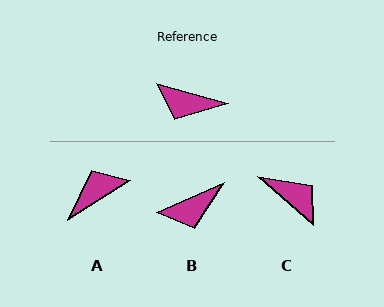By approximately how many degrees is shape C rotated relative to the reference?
Approximately 155 degrees counter-clockwise.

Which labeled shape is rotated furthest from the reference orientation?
C, about 155 degrees away.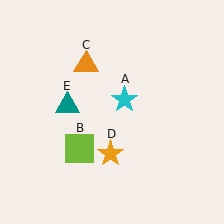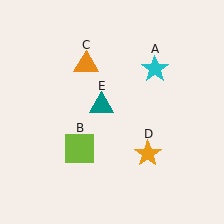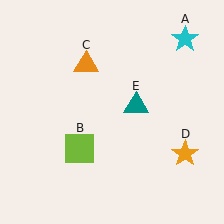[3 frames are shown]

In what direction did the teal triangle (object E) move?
The teal triangle (object E) moved right.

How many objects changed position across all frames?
3 objects changed position: cyan star (object A), orange star (object D), teal triangle (object E).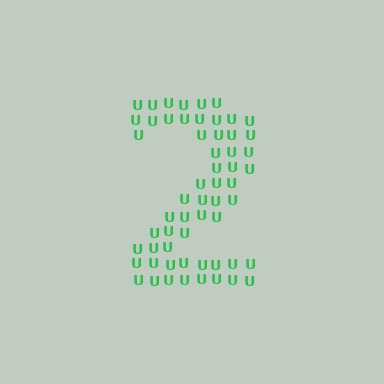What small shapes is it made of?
It is made of small letter U's.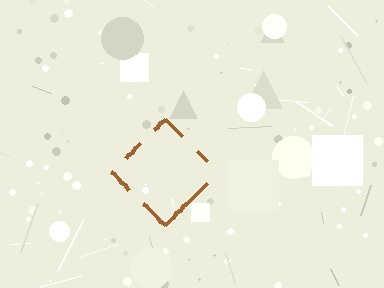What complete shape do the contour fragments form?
The contour fragments form a diamond.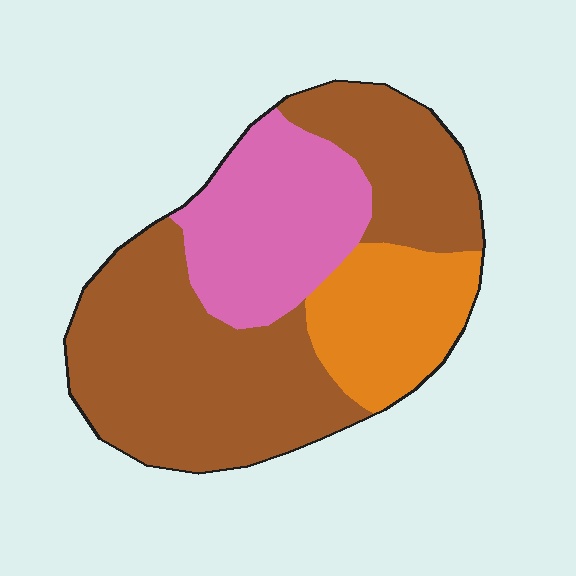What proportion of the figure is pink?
Pink covers roughly 25% of the figure.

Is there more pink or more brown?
Brown.